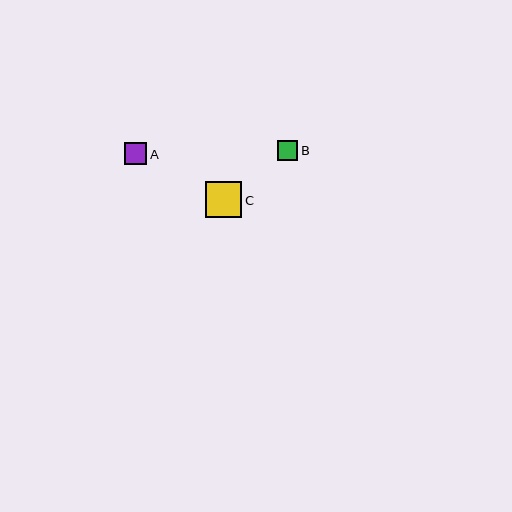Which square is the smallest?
Square B is the smallest with a size of approximately 20 pixels.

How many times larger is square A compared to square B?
Square A is approximately 1.1 times the size of square B.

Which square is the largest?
Square C is the largest with a size of approximately 36 pixels.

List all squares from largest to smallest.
From largest to smallest: C, A, B.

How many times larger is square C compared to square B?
Square C is approximately 1.8 times the size of square B.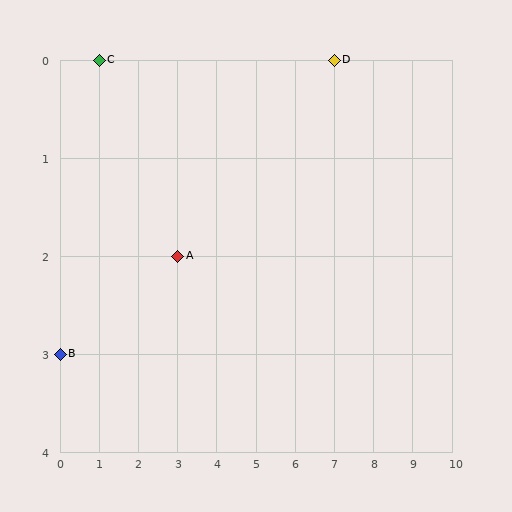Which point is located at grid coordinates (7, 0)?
Point D is at (7, 0).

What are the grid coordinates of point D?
Point D is at grid coordinates (7, 0).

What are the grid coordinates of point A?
Point A is at grid coordinates (3, 2).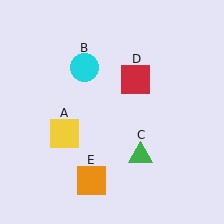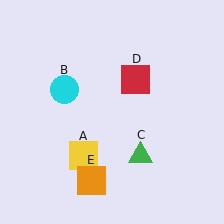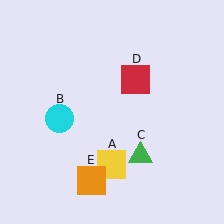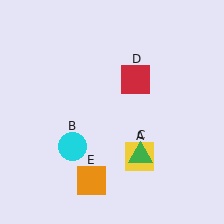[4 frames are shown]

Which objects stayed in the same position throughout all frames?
Green triangle (object C) and red square (object D) and orange square (object E) remained stationary.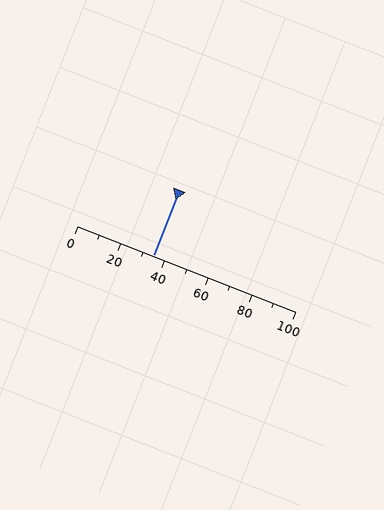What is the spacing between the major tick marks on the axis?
The major ticks are spaced 20 apart.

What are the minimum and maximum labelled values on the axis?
The axis runs from 0 to 100.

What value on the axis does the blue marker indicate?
The marker indicates approximately 35.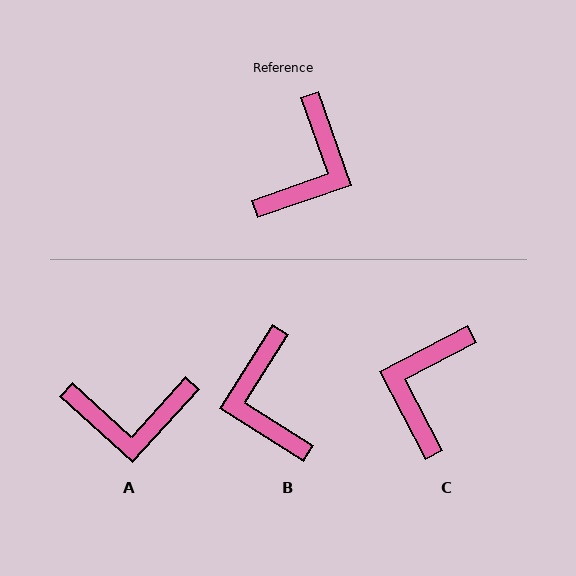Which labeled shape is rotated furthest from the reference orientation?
C, about 172 degrees away.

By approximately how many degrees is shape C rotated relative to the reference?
Approximately 172 degrees clockwise.